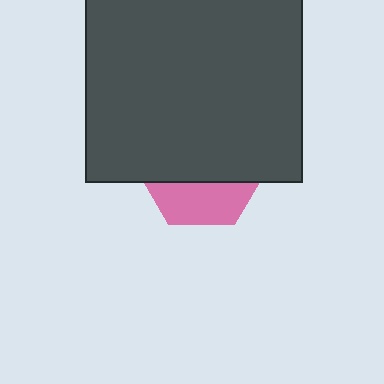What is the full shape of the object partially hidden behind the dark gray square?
The partially hidden object is a pink hexagon.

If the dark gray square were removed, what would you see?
You would see the complete pink hexagon.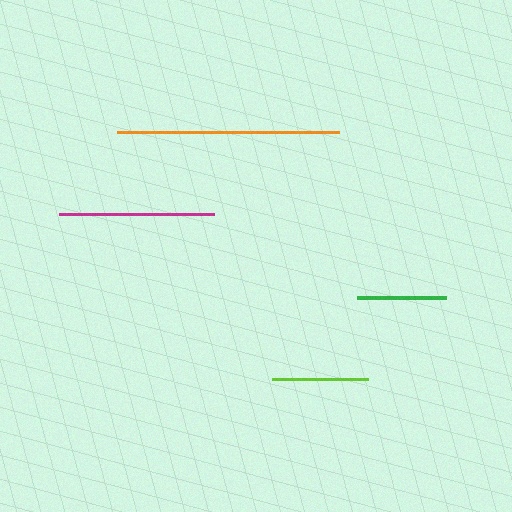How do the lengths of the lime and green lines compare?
The lime and green lines are approximately the same length.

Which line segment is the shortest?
The green line is the shortest at approximately 89 pixels.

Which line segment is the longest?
The orange line is the longest at approximately 223 pixels.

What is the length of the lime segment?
The lime segment is approximately 95 pixels long.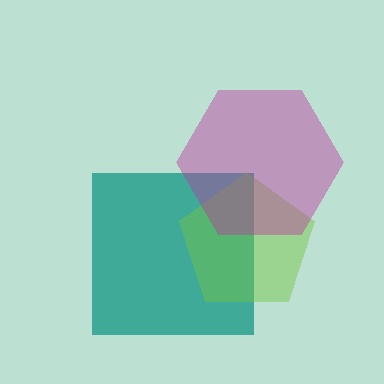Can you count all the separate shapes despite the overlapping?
Yes, there are 3 separate shapes.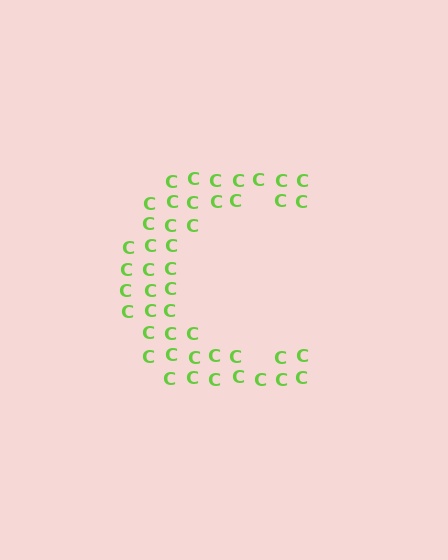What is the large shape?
The large shape is the letter C.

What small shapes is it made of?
It is made of small letter C's.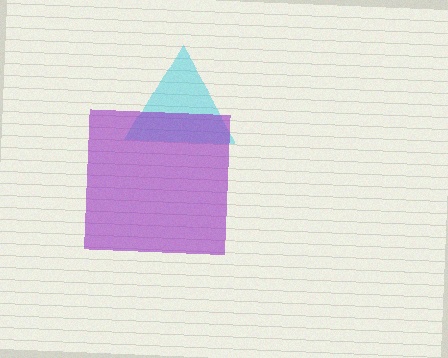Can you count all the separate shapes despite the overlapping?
Yes, there are 2 separate shapes.